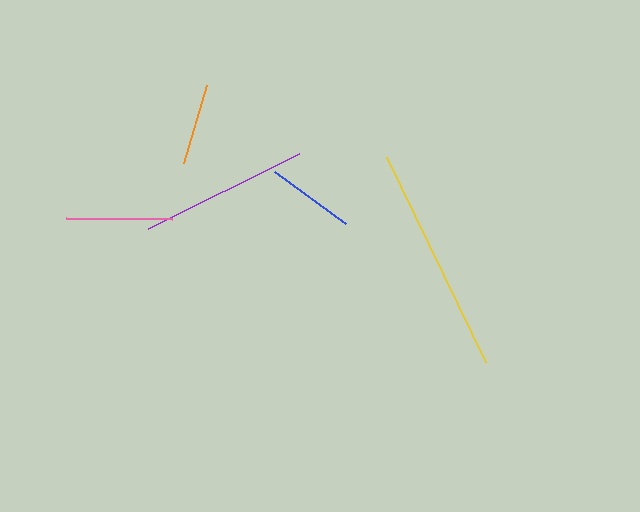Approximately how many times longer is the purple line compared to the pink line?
The purple line is approximately 1.6 times the length of the pink line.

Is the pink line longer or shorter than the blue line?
The pink line is longer than the blue line.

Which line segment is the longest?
The yellow line is the longest at approximately 228 pixels.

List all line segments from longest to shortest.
From longest to shortest: yellow, purple, pink, blue, orange.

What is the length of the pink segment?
The pink segment is approximately 106 pixels long.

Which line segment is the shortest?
The orange line is the shortest at approximately 82 pixels.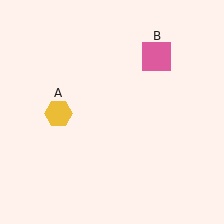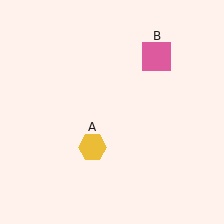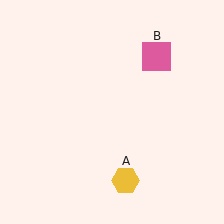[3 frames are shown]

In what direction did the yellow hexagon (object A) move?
The yellow hexagon (object A) moved down and to the right.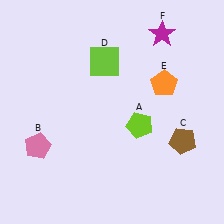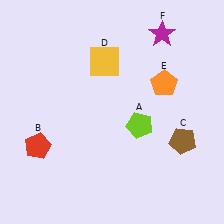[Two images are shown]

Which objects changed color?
B changed from pink to red. D changed from lime to yellow.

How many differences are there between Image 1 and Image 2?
There are 2 differences between the two images.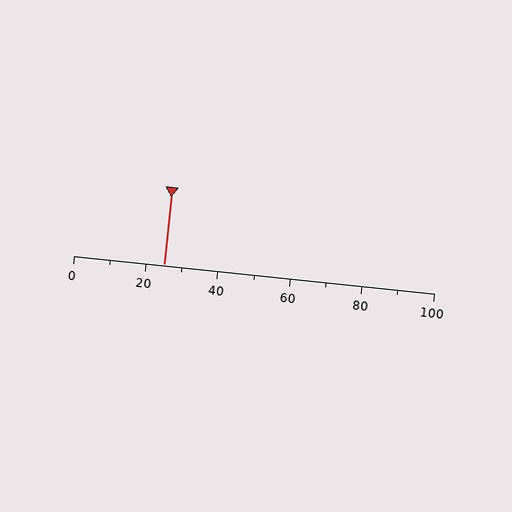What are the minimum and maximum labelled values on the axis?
The axis runs from 0 to 100.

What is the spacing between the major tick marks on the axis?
The major ticks are spaced 20 apart.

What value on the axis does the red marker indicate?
The marker indicates approximately 25.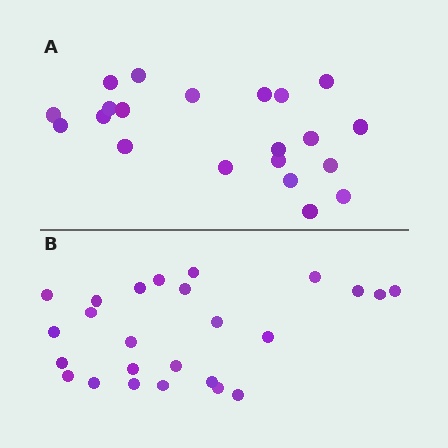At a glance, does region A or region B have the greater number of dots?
Region B (the bottom region) has more dots.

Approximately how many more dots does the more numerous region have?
Region B has about 4 more dots than region A.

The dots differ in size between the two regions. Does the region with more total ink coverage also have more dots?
No. Region A has more total ink coverage because its dots are larger, but region B actually contains more individual dots. Total area can be misleading — the number of items is what matters here.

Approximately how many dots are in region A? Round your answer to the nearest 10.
About 20 dots. (The exact count is 21, which rounds to 20.)